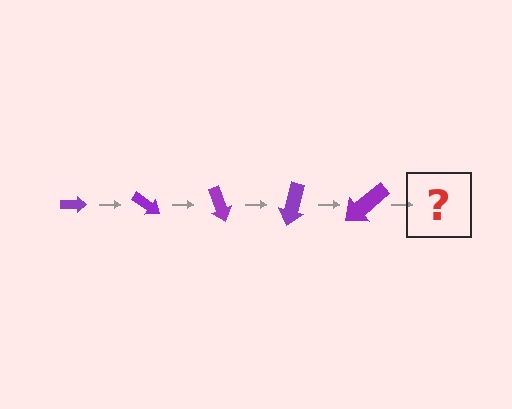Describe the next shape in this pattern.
It should be an arrow, larger than the previous one and rotated 175 degrees from the start.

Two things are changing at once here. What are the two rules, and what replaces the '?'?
The two rules are that the arrow grows larger each step and it rotates 35 degrees each step. The '?' should be an arrow, larger than the previous one and rotated 175 degrees from the start.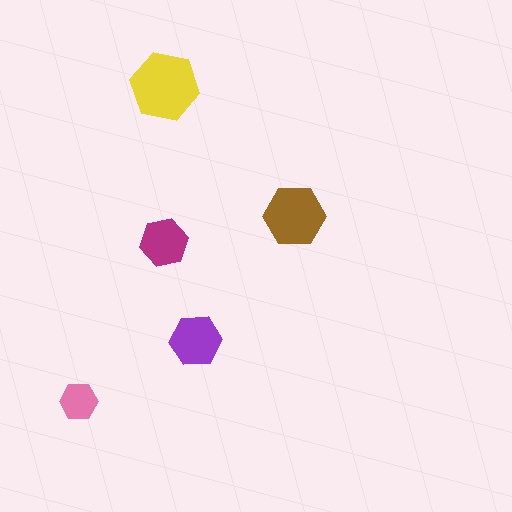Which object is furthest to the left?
The pink hexagon is leftmost.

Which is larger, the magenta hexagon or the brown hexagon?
The brown one.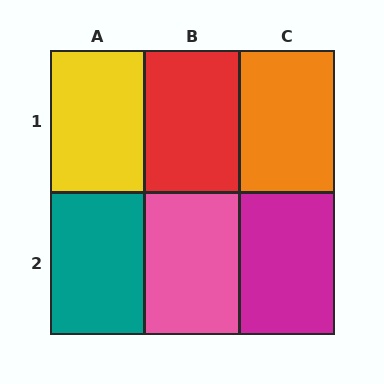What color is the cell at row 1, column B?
Red.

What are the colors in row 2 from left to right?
Teal, pink, magenta.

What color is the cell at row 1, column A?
Yellow.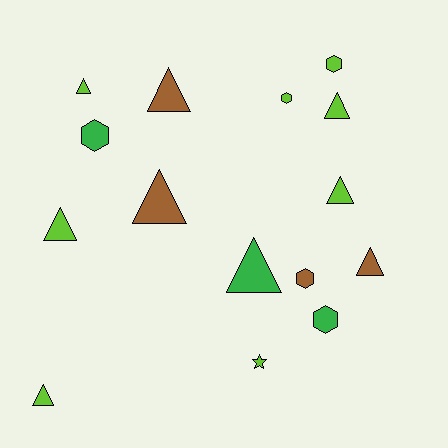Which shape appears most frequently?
Triangle, with 9 objects.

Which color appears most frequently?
Lime, with 8 objects.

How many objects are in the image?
There are 15 objects.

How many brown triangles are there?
There are 3 brown triangles.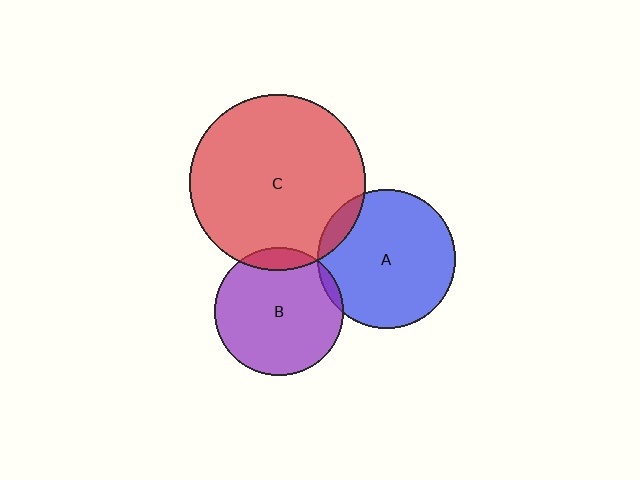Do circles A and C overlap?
Yes.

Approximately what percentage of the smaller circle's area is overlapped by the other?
Approximately 10%.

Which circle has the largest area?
Circle C (red).